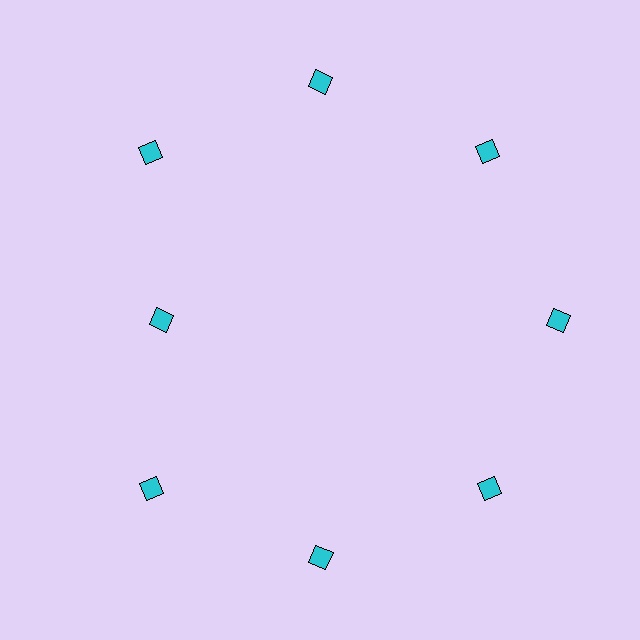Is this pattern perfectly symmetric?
No. The 8 cyan diamonds are arranged in a ring, but one element near the 9 o'clock position is pulled inward toward the center, breaking the 8-fold rotational symmetry.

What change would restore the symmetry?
The symmetry would be restored by moving it outward, back onto the ring so that all 8 diamonds sit at equal angles and equal distance from the center.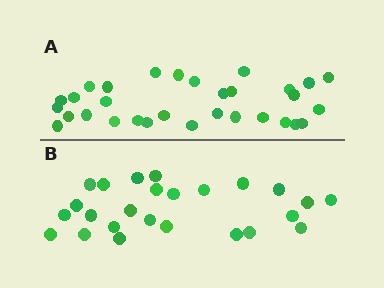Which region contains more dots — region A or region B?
Region A (the top region) has more dots.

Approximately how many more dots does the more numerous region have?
Region A has about 6 more dots than region B.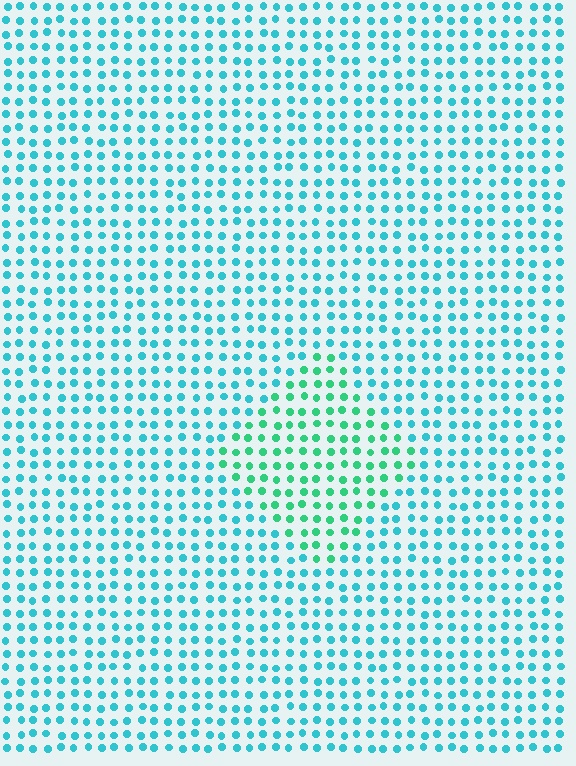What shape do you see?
I see a diamond.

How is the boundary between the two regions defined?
The boundary is defined purely by a slight shift in hue (about 35 degrees). Spacing, size, and orientation are identical on both sides.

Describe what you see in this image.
The image is filled with small cyan elements in a uniform arrangement. A diamond-shaped region is visible where the elements are tinted to a slightly different hue, forming a subtle color boundary.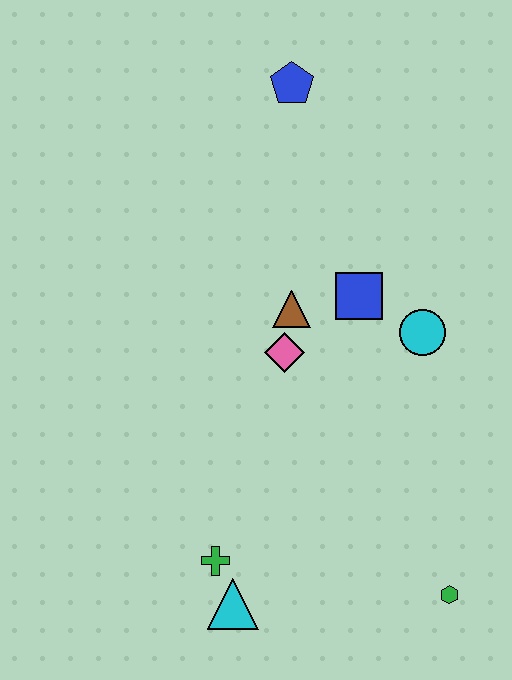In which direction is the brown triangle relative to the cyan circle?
The brown triangle is to the left of the cyan circle.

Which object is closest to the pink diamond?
The brown triangle is closest to the pink diamond.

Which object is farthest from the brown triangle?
The green hexagon is farthest from the brown triangle.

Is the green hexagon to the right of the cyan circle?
Yes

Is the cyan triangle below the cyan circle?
Yes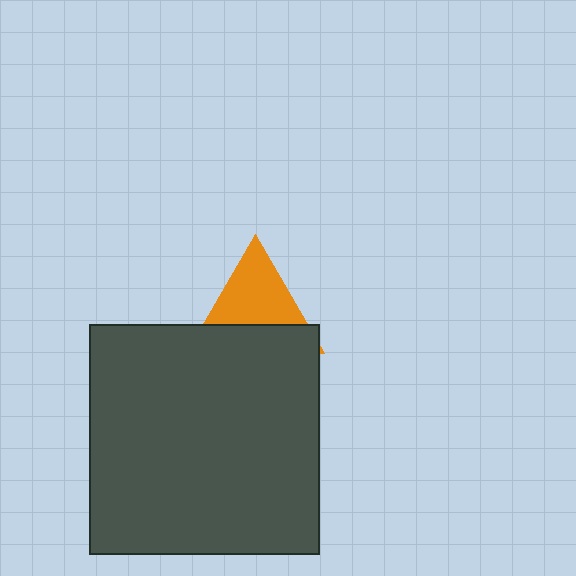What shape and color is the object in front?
The object in front is a dark gray square.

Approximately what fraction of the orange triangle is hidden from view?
Roughly 44% of the orange triangle is hidden behind the dark gray square.